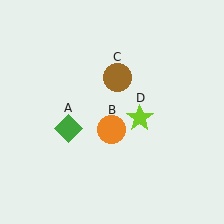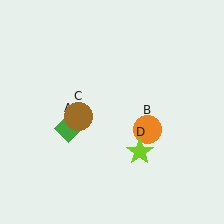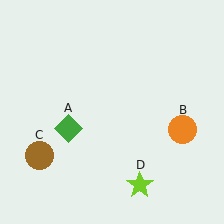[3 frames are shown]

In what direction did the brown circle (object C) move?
The brown circle (object C) moved down and to the left.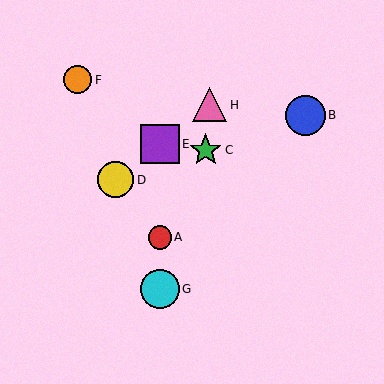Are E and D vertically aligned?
No, E is at x≈160 and D is at x≈115.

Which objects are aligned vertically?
Objects A, E, G are aligned vertically.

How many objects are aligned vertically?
3 objects (A, E, G) are aligned vertically.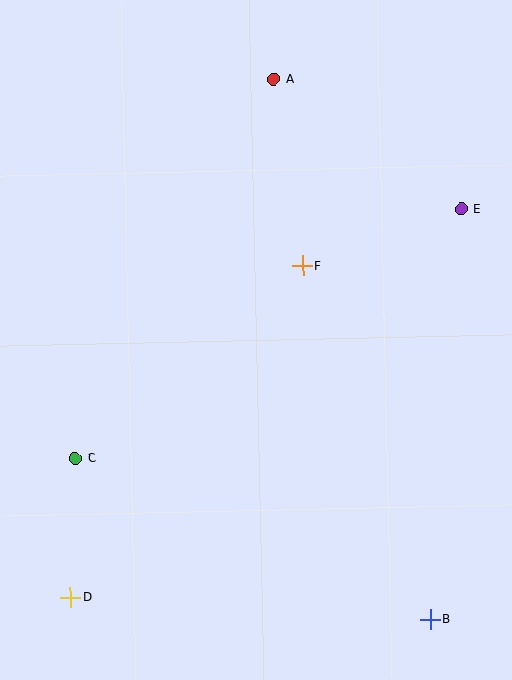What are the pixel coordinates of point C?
Point C is at (75, 458).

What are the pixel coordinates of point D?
Point D is at (70, 597).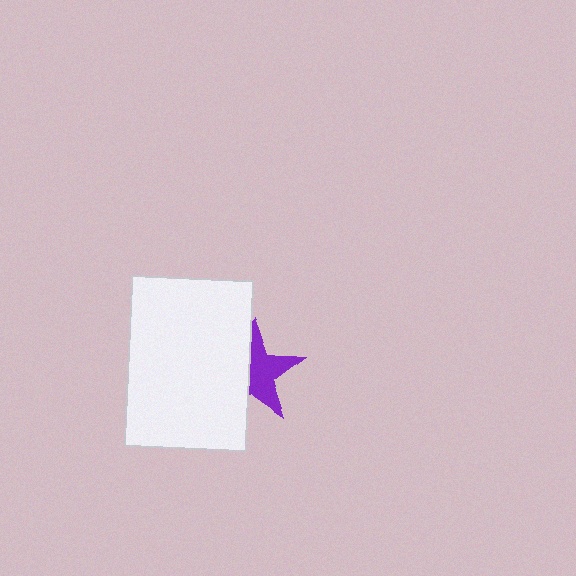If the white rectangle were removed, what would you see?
You would see the complete purple star.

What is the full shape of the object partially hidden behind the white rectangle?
The partially hidden object is a purple star.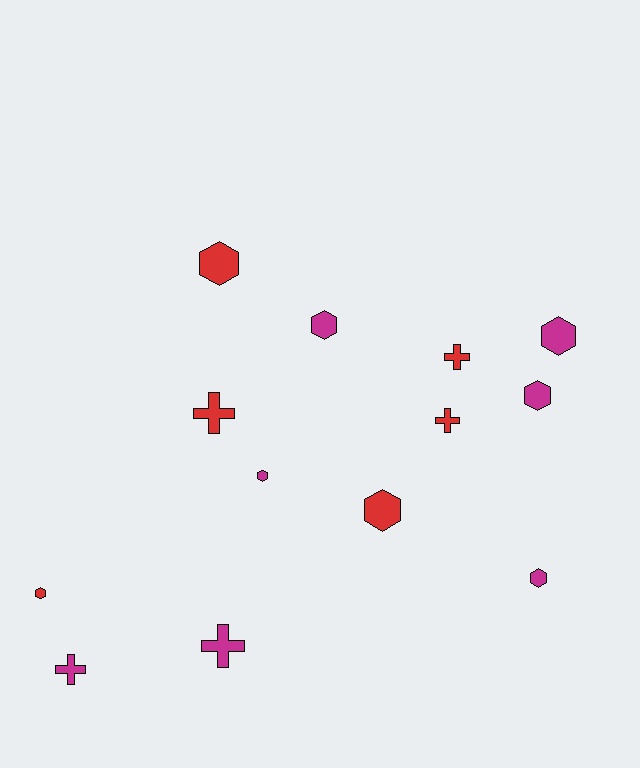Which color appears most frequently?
Magenta, with 7 objects.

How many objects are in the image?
There are 13 objects.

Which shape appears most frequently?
Hexagon, with 8 objects.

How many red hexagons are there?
There are 3 red hexagons.